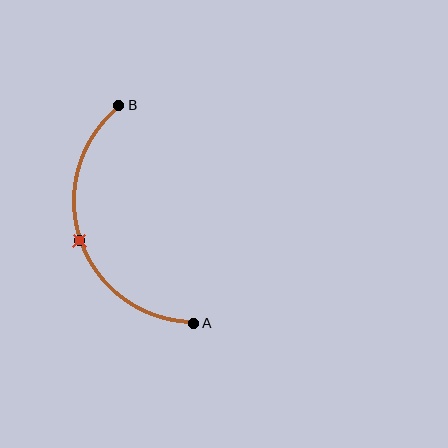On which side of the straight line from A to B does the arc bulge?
The arc bulges to the left of the straight line connecting A and B.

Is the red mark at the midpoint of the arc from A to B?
Yes. The red mark lies on the arc at equal arc-length from both A and B — it is the arc midpoint.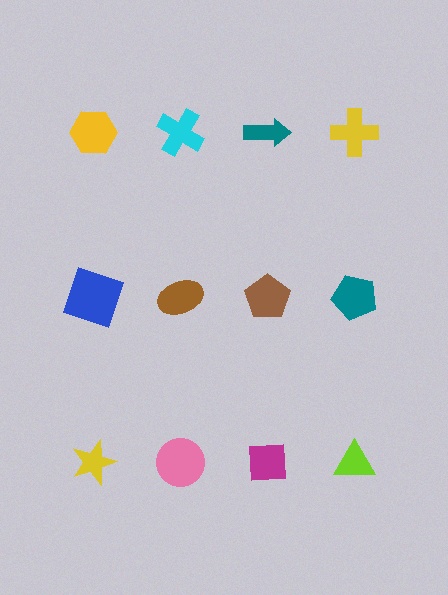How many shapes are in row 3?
4 shapes.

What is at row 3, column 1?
A yellow star.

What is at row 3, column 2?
A pink circle.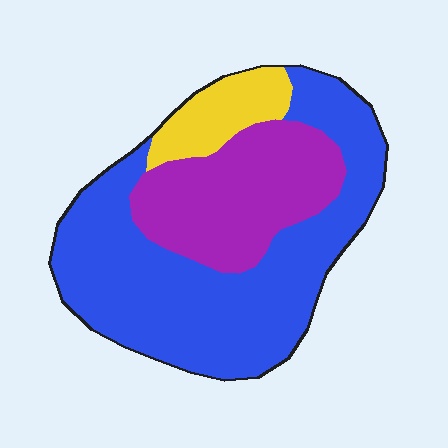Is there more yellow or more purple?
Purple.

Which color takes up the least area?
Yellow, at roughly 10%.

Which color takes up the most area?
Blue, at roughly 60%.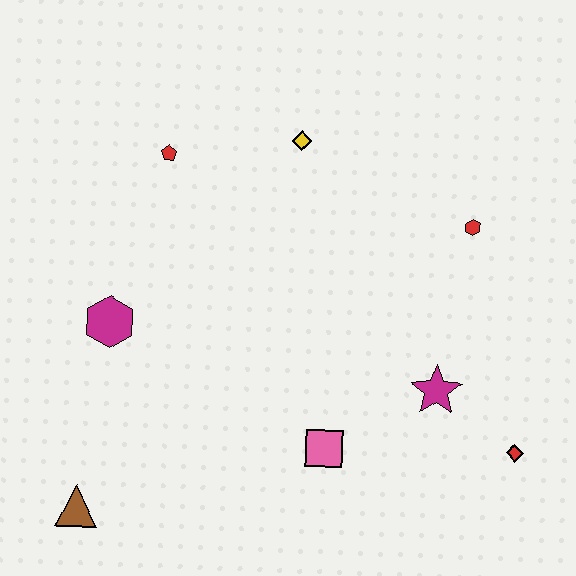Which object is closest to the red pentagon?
The yellow diamond is closest to the red pentagon.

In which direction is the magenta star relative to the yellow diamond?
The magenta star is below the yellow diamond.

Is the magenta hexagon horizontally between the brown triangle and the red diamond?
Yes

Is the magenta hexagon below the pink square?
No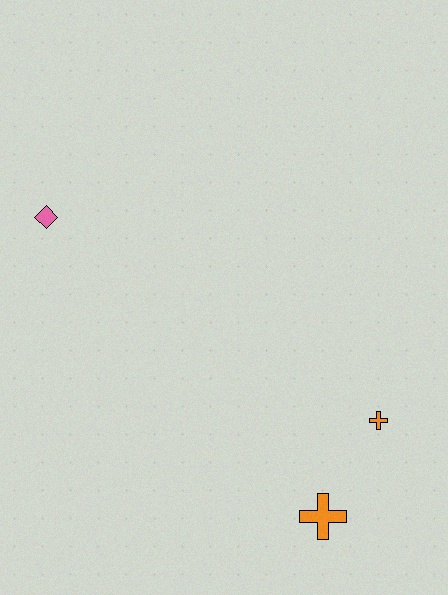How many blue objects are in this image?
There are no blue objects.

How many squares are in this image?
There are no squares.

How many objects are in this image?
There are 3 objects.